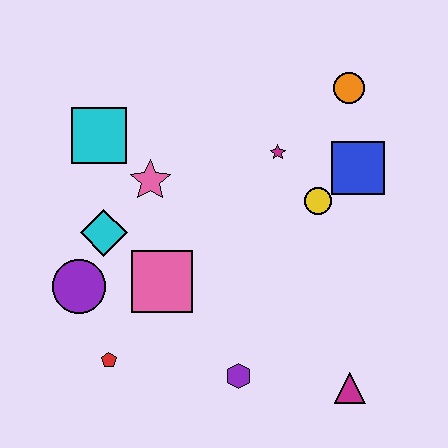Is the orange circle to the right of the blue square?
No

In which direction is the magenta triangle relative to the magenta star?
The magenta triangle is below the magenta star.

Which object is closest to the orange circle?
The blue square is closest to the orange circle.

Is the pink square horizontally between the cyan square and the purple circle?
No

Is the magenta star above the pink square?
Yes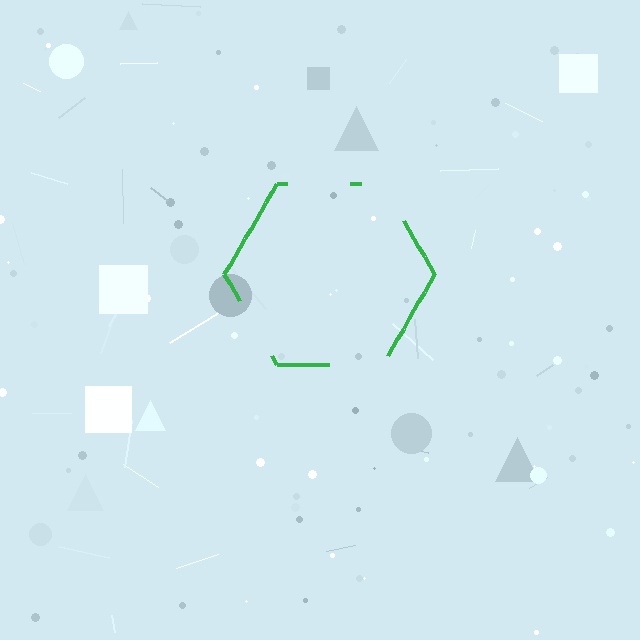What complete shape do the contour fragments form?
The contour fragments form a hexagon.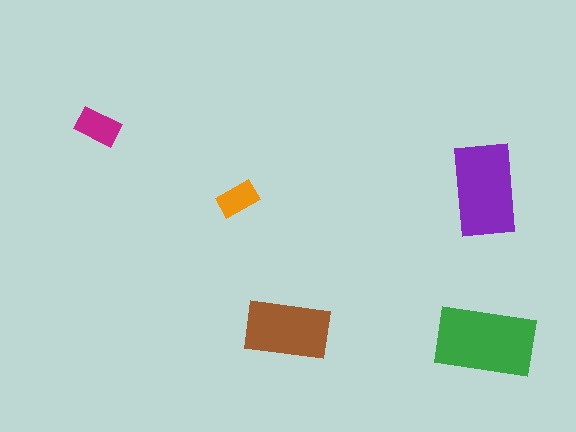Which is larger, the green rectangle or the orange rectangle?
The green one.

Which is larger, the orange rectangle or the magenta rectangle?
The magenta one.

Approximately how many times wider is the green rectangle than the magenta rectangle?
About 2.5 times wider.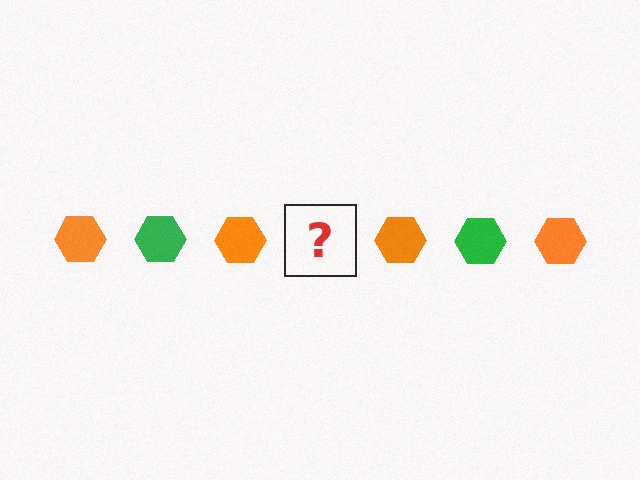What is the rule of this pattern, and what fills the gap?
The rule is that the pattern cycles through orange, green hexagons. The gap should be filled with a green hexagon.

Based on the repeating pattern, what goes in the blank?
The blank should be a green hexagon.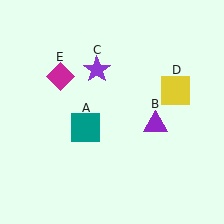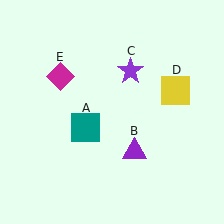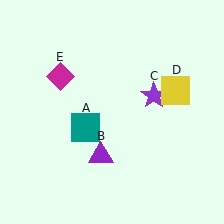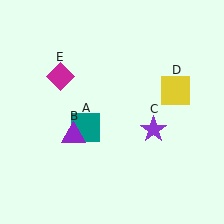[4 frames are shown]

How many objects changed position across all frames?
2 objects changed position: purple triangle (object B), purple star (object C).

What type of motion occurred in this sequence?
The purple triangle (object B), purple star (object C) rotated clockwise around the center of the scene.